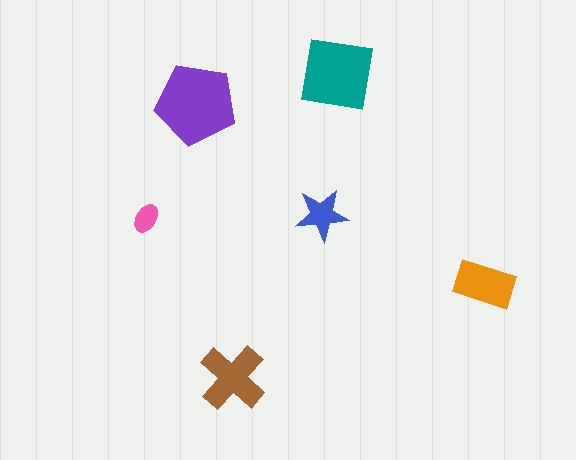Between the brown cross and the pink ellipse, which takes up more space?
The brown cross.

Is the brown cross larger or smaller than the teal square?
Smaller.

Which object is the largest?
The purple pentagon.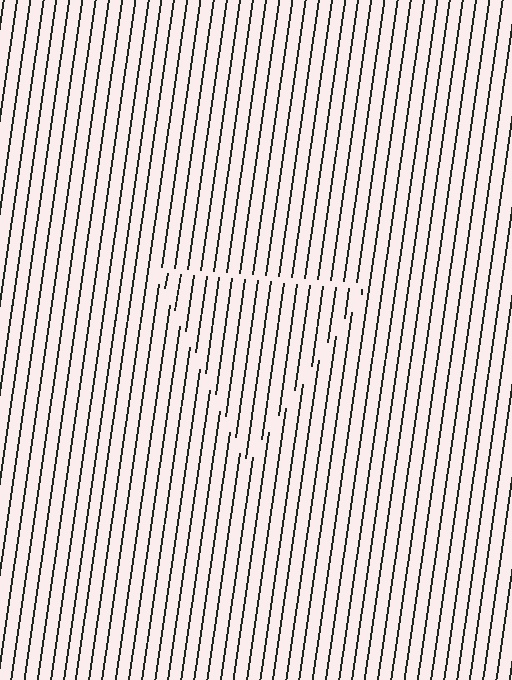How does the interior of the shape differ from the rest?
The interior of the shape contains the same grating, shifted by half a period — the contour is defined by the phase discontinuity where line-ends from the inner and outer gratings abut.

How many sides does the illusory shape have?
3 sides — the line-ends trace a triangle.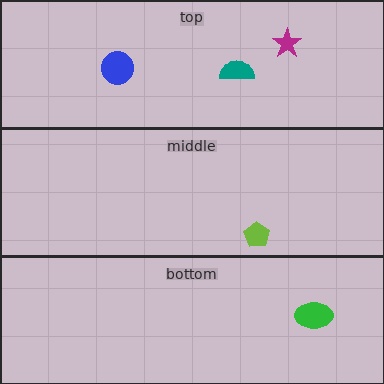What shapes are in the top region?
The blue circle, the teal semicircle, the magenta star.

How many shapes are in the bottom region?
1.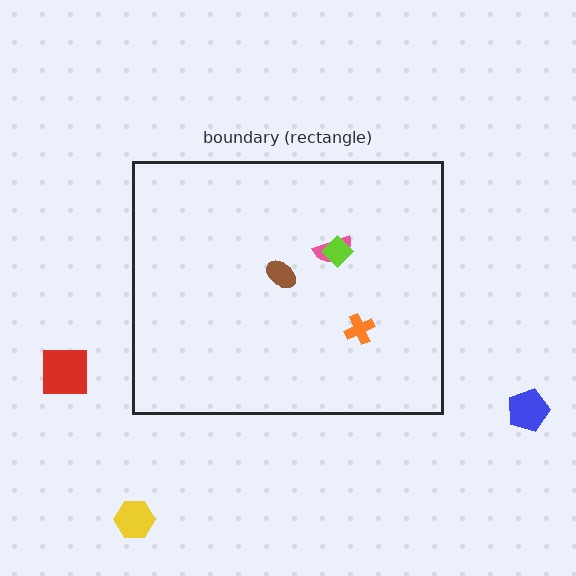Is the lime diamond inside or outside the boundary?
Inside.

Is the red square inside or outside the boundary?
Outside.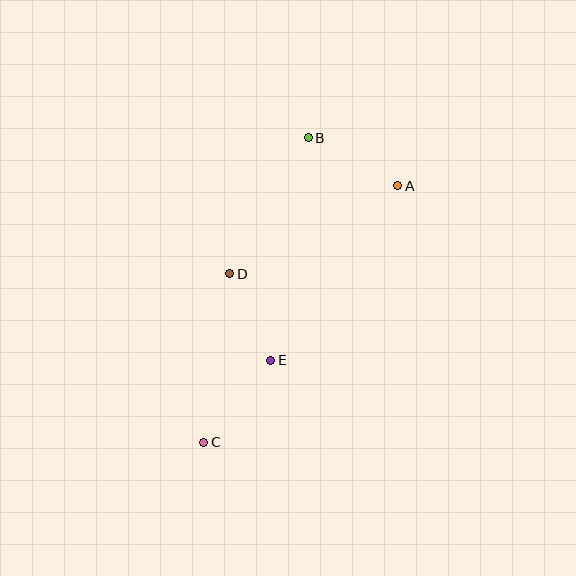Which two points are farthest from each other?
Points B and C are farthest from each other.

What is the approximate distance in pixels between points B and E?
The distance between B and E is approximately 226 pixels.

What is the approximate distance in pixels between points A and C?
The distance between A and C is approximately 322 pixels.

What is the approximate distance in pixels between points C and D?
The distance between C and D is approximately 171 pixels.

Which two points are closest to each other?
Points D and E are closest to each other.